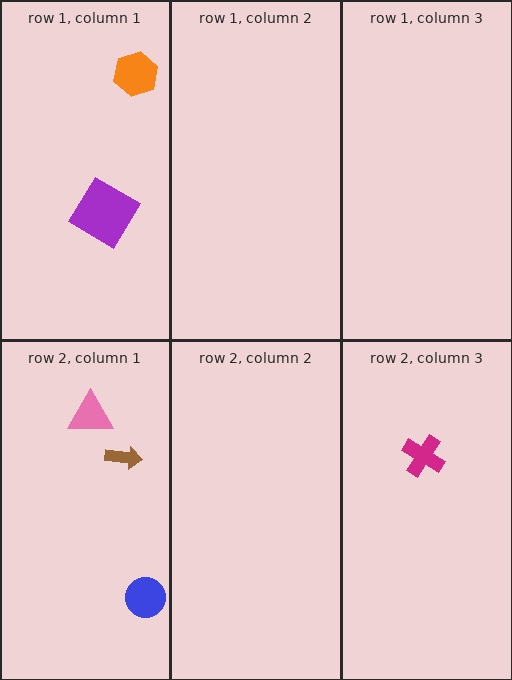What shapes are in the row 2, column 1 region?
The blue circle, the pink triangle, the brown arrow.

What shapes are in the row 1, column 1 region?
The orange hexagon, the purple diamond.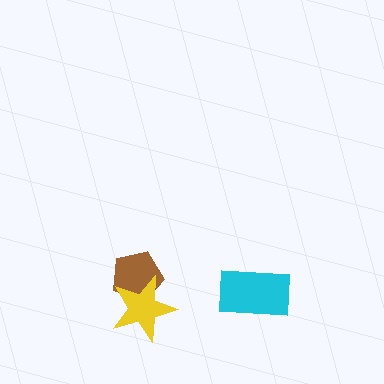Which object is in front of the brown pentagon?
The yellow star is in front of the brown pentagon.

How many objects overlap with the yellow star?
1 object overlaps with the yellow star.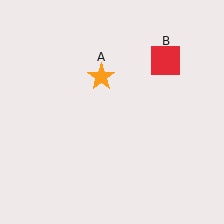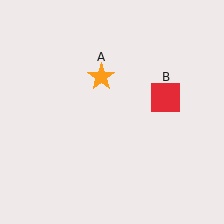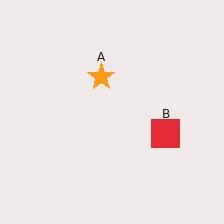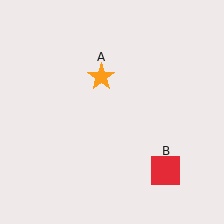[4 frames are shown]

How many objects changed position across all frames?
1 object changed position: red square (object B).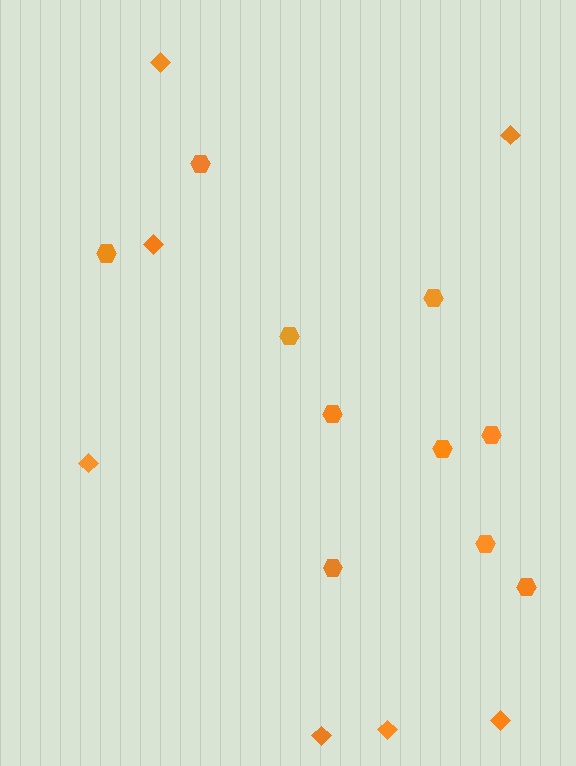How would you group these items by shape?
There are 2 groups: one group of diamonds (7) and one group of hexagons (10).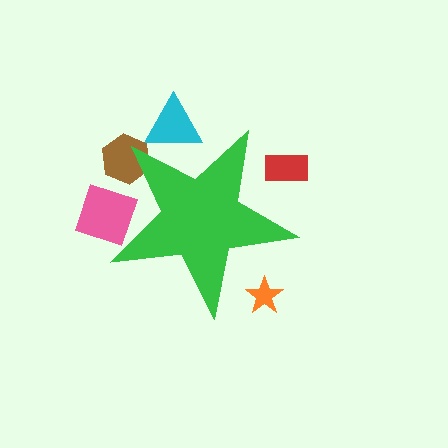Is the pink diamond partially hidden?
Yes, the pink diamond is partially hidden behind the green star.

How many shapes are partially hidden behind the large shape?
5 shapes are partially hidden.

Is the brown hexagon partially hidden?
Yes, the brown hexagon is partially hidden behind the green star.